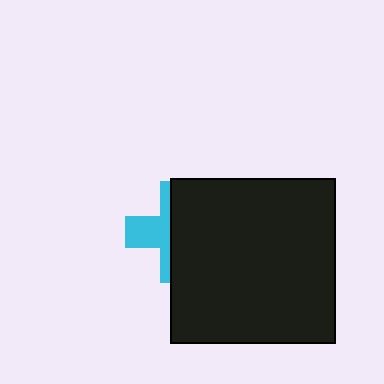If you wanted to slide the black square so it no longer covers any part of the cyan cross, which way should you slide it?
Slide it right — that is the most direct way to separate the two shapes.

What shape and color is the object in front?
The object in front is a black square.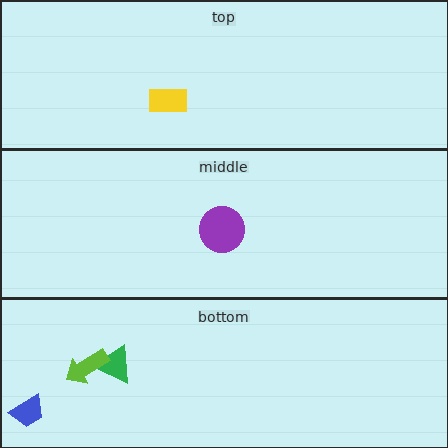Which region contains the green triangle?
The bottom region.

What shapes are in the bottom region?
The blue trapezoid, the green triangle, the lime arrow.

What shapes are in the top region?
The yellow rectangle.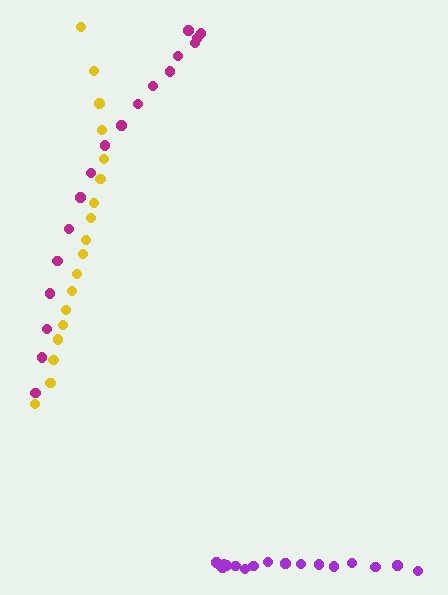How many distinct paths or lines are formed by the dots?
There are 3 distinct paths.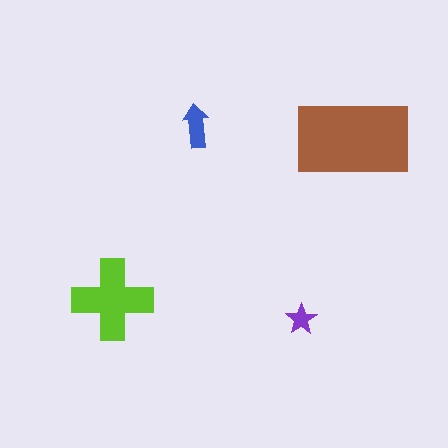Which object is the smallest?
The purple star.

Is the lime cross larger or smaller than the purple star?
Larger.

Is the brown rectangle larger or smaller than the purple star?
Larger.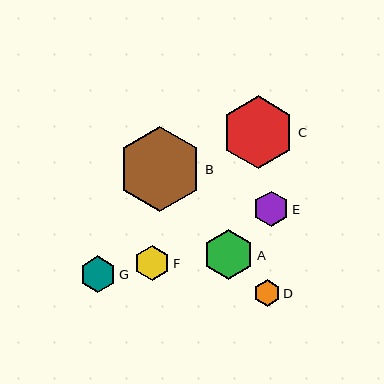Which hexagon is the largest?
Hexagon B is the largest with a size of approximately 84 pixels.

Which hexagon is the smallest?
Hexagon D is the smallest with a size of approximately 27 pixels.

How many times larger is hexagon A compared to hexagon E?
Hexagon A is approximately 1.4 times the size of hexagon E.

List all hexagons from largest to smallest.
From largest to smallest: B, C, A, G, E, F, D.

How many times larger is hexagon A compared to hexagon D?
Hexagon A is approximately 1.9 times the size of hexagon D.